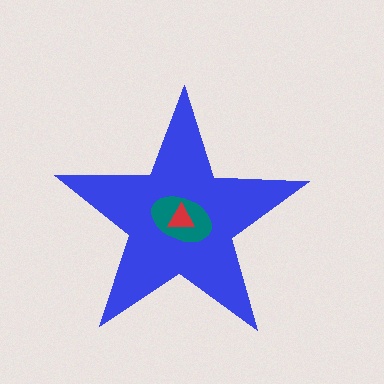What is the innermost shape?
The red triangle.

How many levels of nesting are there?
3.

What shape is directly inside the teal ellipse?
The red triangle.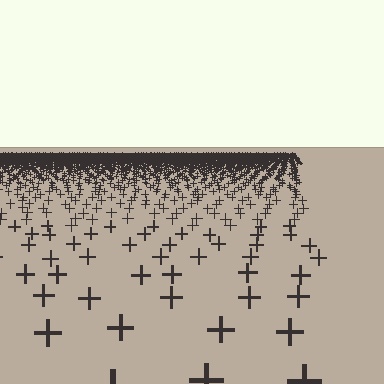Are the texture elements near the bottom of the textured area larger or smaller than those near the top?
Larger. Near the bottom, elements are closer to the viewer and appear at a bigger on-screen size.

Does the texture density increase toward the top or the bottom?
Density increases toward the top.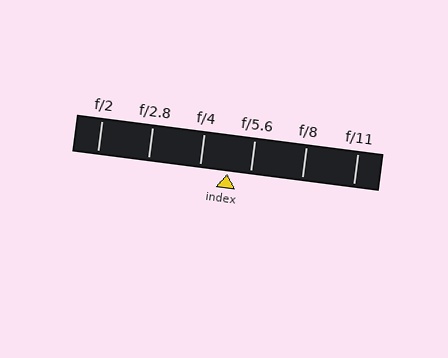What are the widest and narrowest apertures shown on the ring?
The widest aperture shown is f/2 and the narrowest is f/11.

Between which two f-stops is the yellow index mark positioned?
The index mark is between f/4 and f/5.6.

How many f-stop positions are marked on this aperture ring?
There are 6 f-stop positions marked.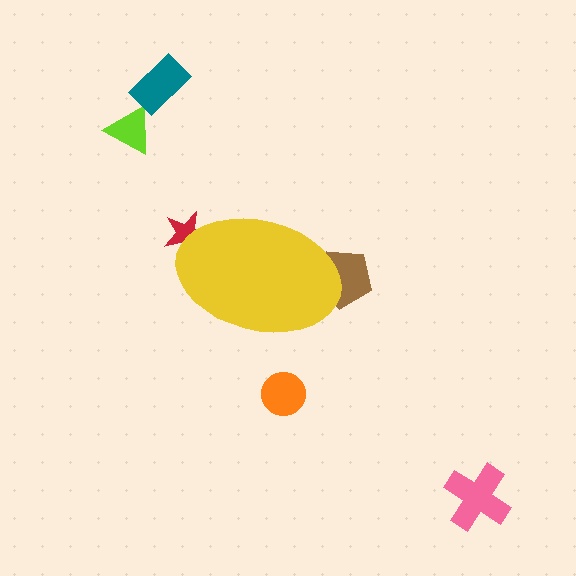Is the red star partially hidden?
Yes, the red star is partially hidden behind the yellow ellipse.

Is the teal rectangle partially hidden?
No, the teal rectangle is fully visible.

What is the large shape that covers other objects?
A yellow ellipse.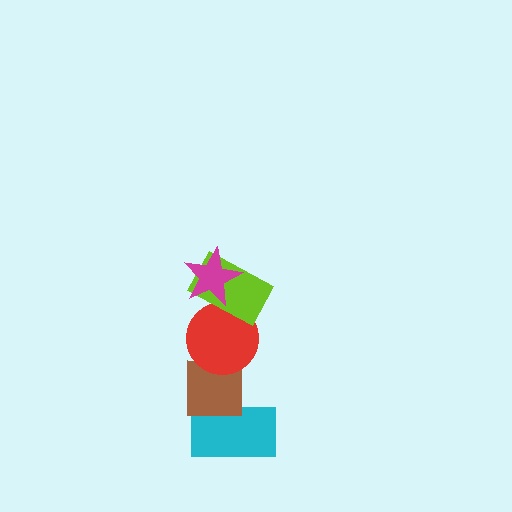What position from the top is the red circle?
The red circle is 3rd from the top.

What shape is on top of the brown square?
The red circle is on top of the brown square.